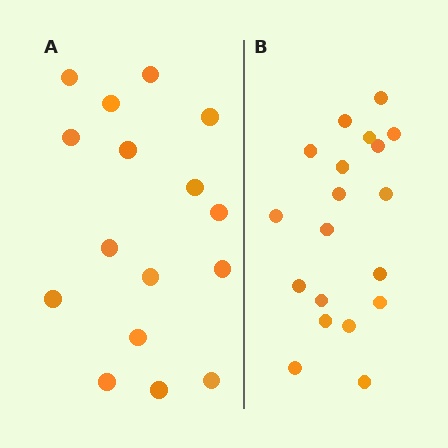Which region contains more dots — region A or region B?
Region B (the right region) has more dots.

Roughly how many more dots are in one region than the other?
Region B has just a few more — roughly 2 or 3 more dots than region A.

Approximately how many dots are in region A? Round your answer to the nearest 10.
About 20 dots. (The exact count is 16, which rounds to 20.)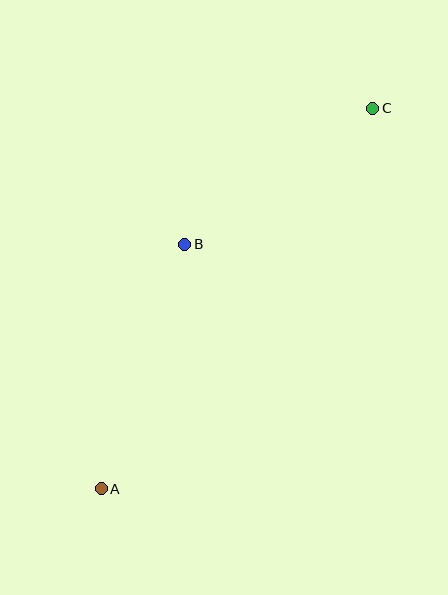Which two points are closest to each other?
Points B and C are closest to each other.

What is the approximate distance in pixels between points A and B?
The distance between A and B is approximately 258 pixels.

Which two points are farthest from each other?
Points A and C are farthest from each other.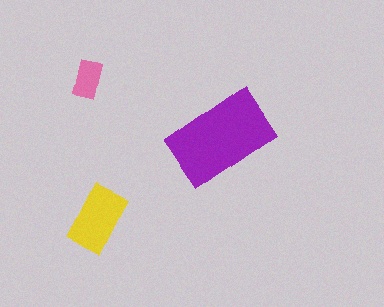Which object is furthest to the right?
The purple rectangle is rightmost.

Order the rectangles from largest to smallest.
the purple one, the yellow one, the pink one.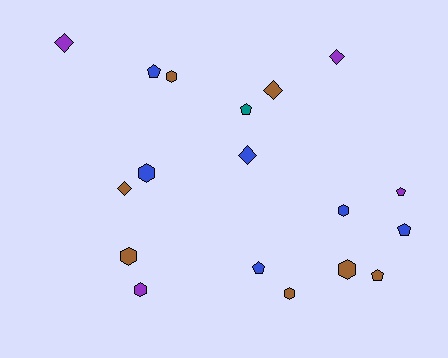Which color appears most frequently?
Brown, with 7 objects.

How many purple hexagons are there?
There is 1 purple hexagon.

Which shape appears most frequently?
Hexagon, with 7 objects.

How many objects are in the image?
There are 18 objects.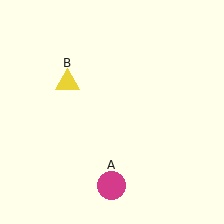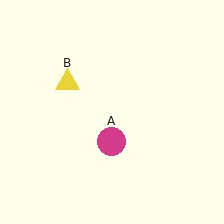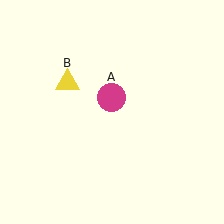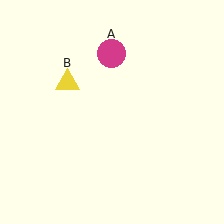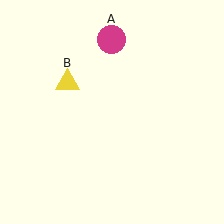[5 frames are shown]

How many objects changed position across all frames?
1 object changed position: magenta circle (object A).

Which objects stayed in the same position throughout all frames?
Yellow triangle (object B) remained stationary.